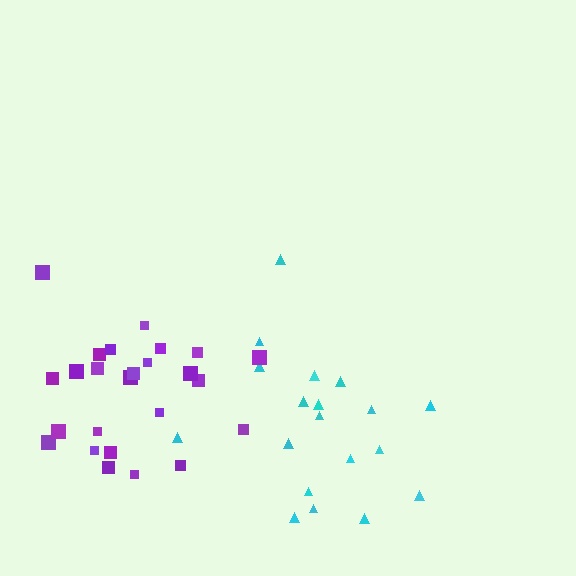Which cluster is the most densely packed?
Purple.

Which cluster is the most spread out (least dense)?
Cyan.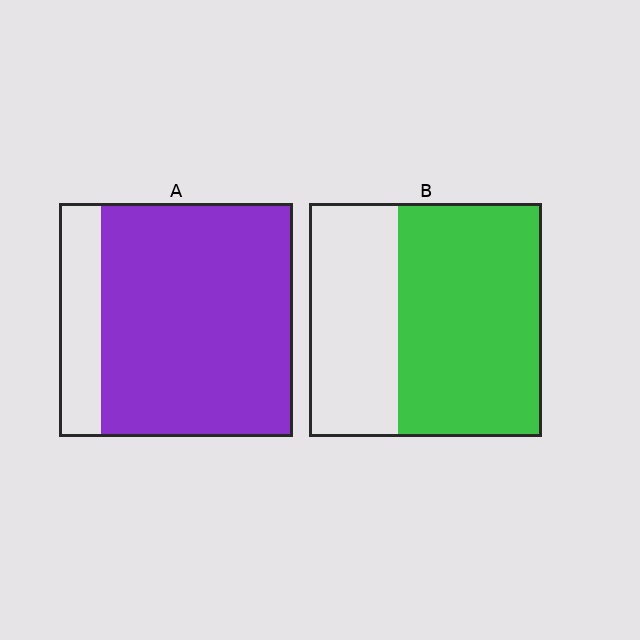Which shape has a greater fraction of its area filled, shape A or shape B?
Shape A.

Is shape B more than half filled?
Yes.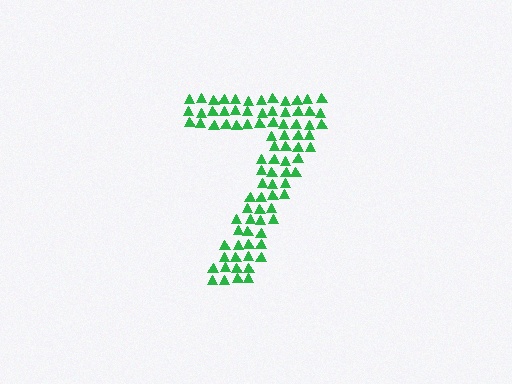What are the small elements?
The small elements are triangles.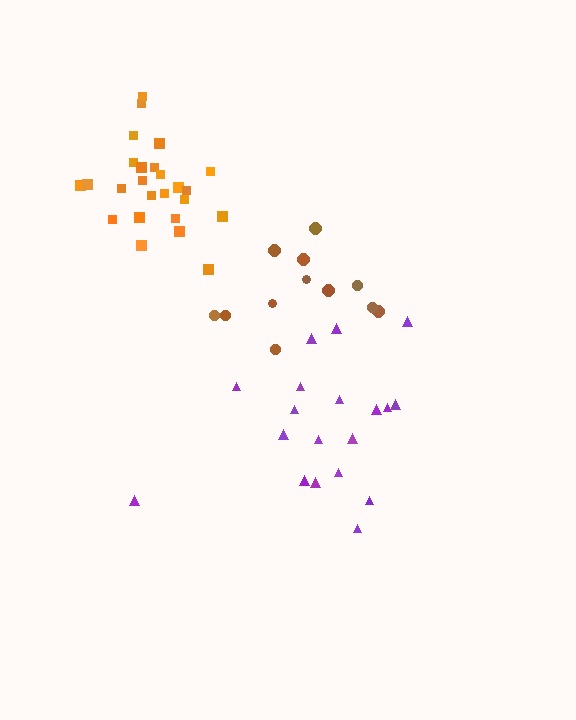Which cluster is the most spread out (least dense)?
Brown.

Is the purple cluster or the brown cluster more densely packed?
Purple.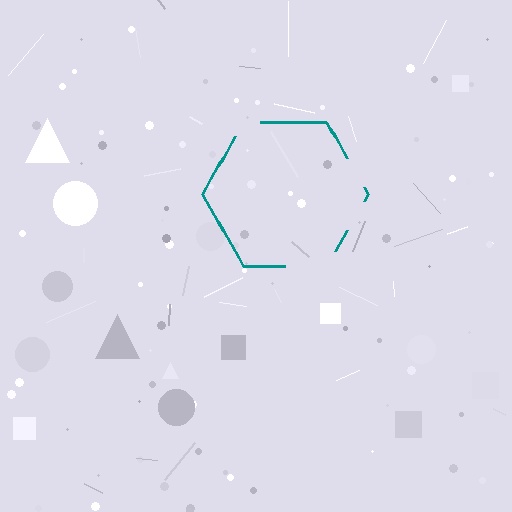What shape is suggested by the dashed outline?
The dashed outline suggests a hexagon.